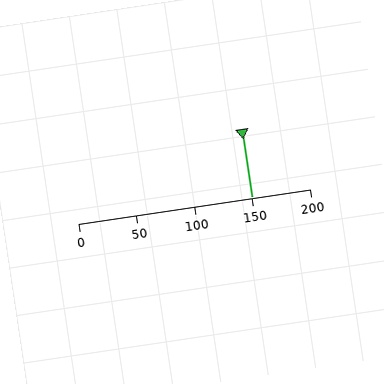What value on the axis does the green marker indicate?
The marker indicates approximately 150.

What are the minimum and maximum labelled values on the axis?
The axis runs from 0 to 200.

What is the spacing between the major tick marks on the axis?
The major ticks are spaced 50 apart.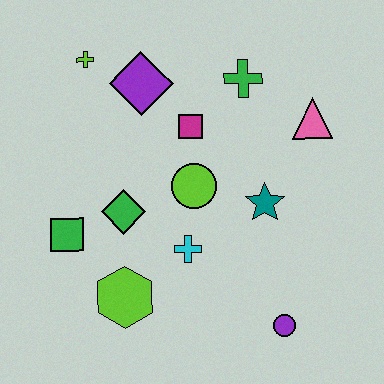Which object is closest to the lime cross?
The purple diamond is closest to the lime cross.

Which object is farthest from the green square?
The pink triangle is farthest from the green square.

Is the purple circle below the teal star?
Yes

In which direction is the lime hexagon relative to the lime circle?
The lime hexagon is below the lime circle.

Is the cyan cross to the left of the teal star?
Yes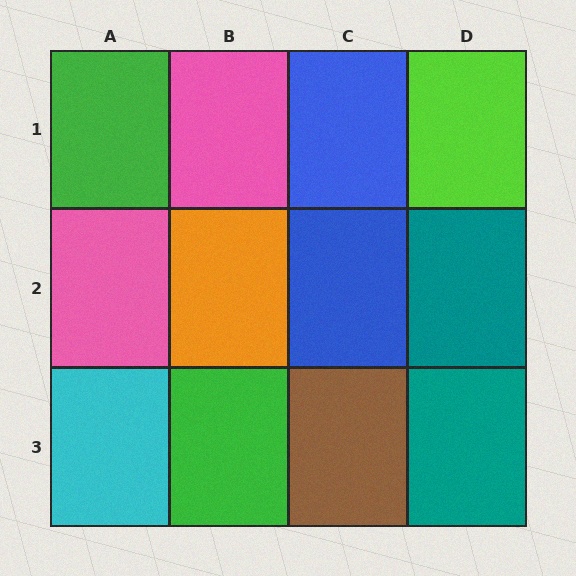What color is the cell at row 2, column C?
Blue.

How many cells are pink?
2 cells are pink.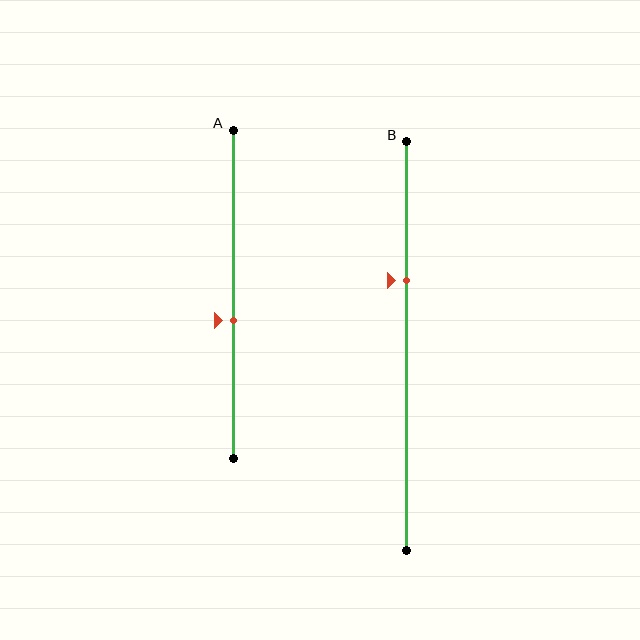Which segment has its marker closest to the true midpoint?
Segment A has its marker closest to the true midpoint.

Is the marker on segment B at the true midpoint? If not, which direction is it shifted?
No, the marker on segment B is shifted upward by about 16% of the segment length.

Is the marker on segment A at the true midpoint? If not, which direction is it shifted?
No, the marker on segment A is shifted downward by about 8% of the segment length.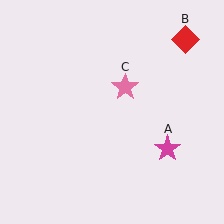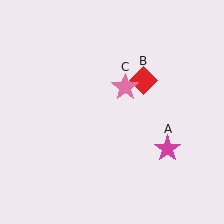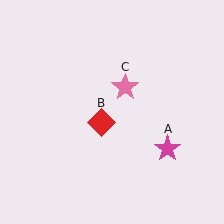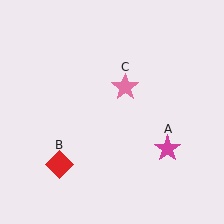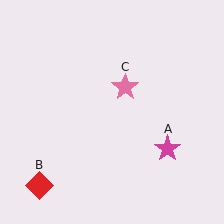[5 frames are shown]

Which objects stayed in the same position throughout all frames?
Magenta star (object A) and pink star (object C) remained stationary.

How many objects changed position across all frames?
1 object changed position: red diamond (object B).